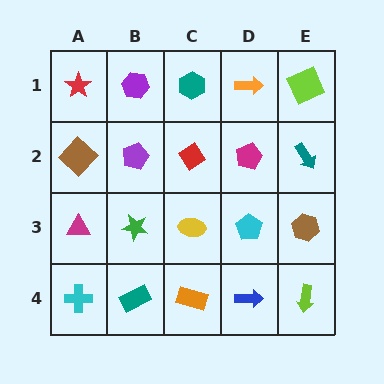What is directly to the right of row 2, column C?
A magenta pentagon.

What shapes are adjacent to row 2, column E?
A lime square (row 1, column E), a brown hexagon (row 3, column E), a magenta pentagon (row 2, column D).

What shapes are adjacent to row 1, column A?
A brown diamond (row 2, column A), a purple hexagon (row 1, column B).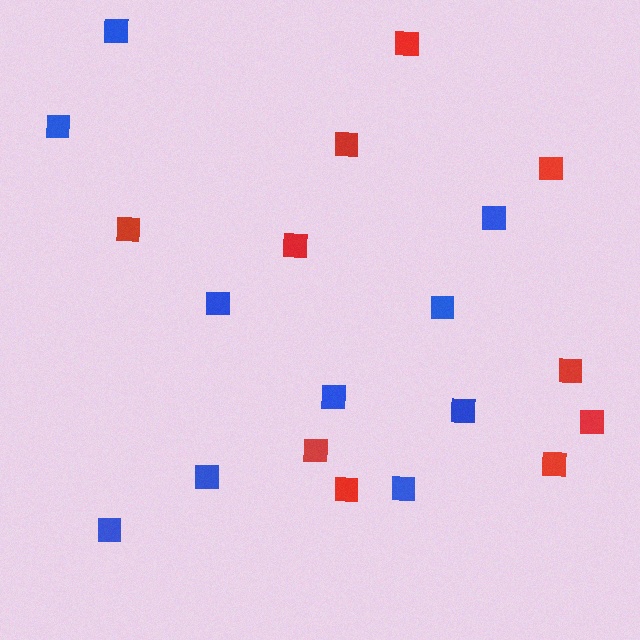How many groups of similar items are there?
There are 2 groups: one group of blue squares (10) and one group of red squares (10).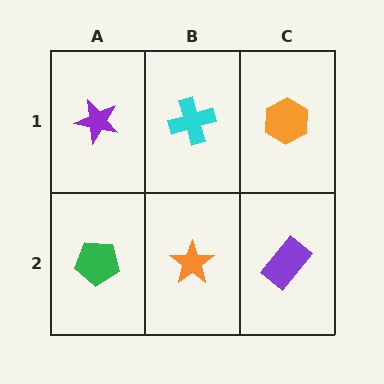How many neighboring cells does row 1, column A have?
2.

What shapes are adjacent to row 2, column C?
An orange hexagon (row 1, column C), an orange star (row 2, column B).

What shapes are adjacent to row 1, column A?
A green pentagon (row 2, column A), a cyan cross (row 1, column B).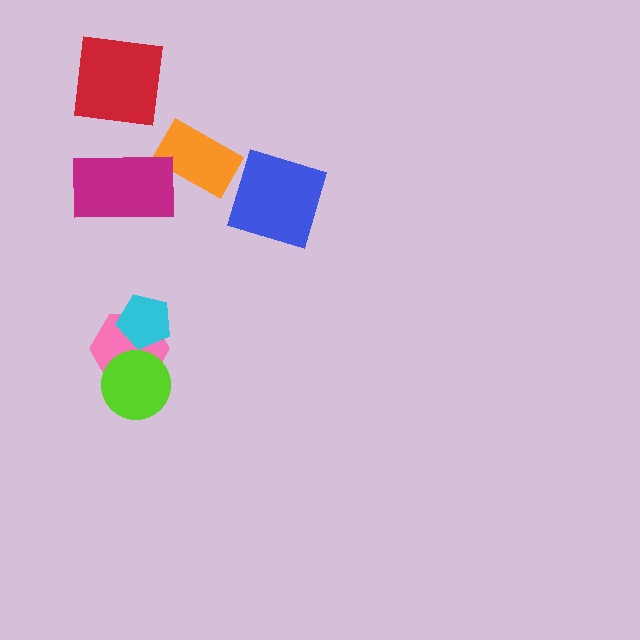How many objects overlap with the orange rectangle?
1 object overlaps with the orange rectangle.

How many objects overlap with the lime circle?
1 object overlaps with the lime circle.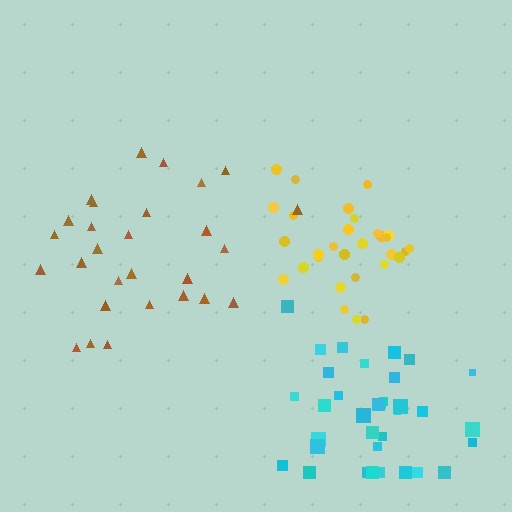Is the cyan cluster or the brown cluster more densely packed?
Cyan.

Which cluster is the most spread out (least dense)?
Brown.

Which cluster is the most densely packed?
Yellow.